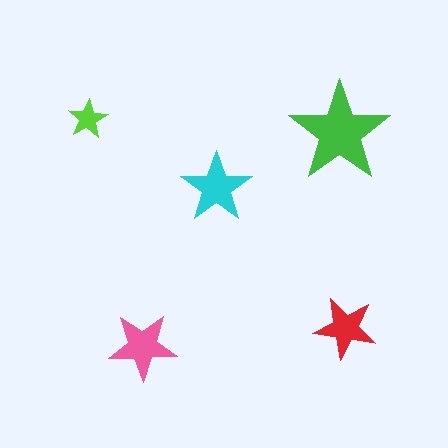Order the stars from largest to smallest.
the green one, the cyan one, the pink one, the red one, the lime one.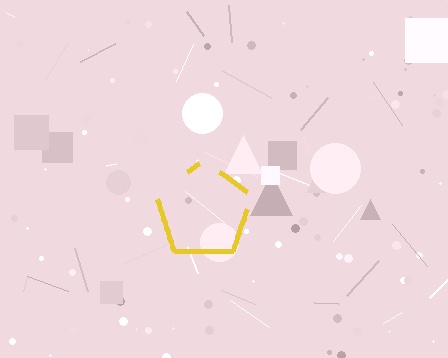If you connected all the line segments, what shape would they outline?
They would outline a pentagon.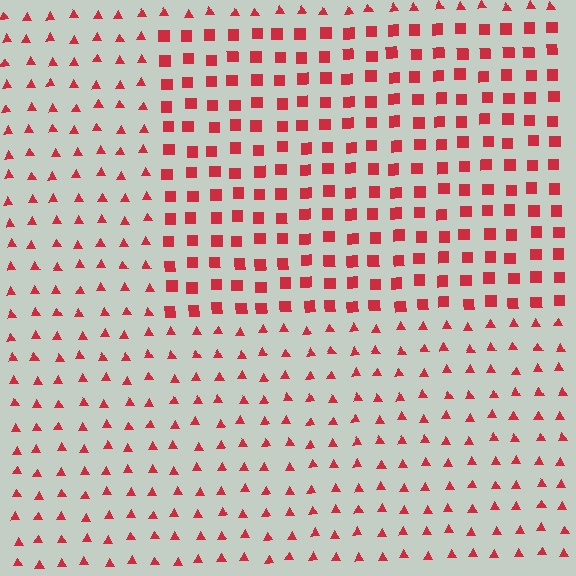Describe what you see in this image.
The image is filled with small red elements arranged in a uniform grid. A rectangle-shaped region contains squares, while the surrounding area contains triangles. The boundary is defined purely by the change in element shape.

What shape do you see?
I see a rectangle.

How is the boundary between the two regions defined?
The boundary is defined by a change in element shape: squares inside vs. triangles outside. All elements share the same color and spacing.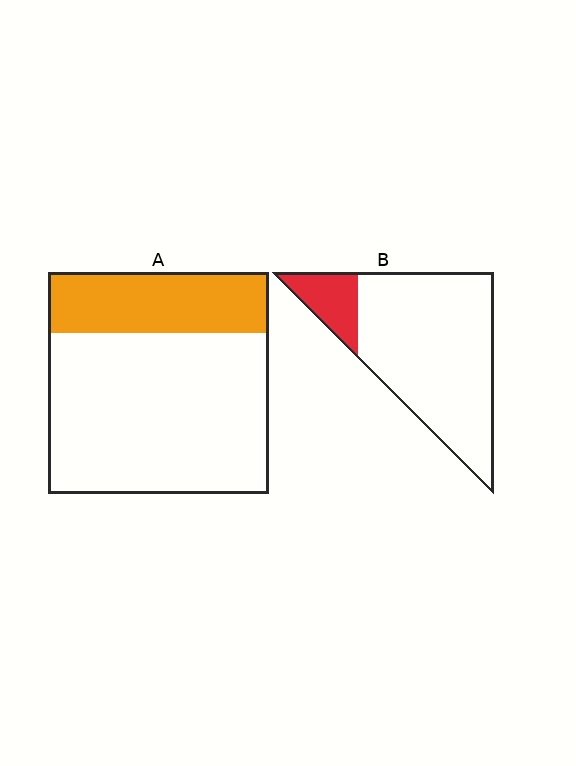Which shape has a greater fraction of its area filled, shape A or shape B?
Shape A.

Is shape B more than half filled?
No.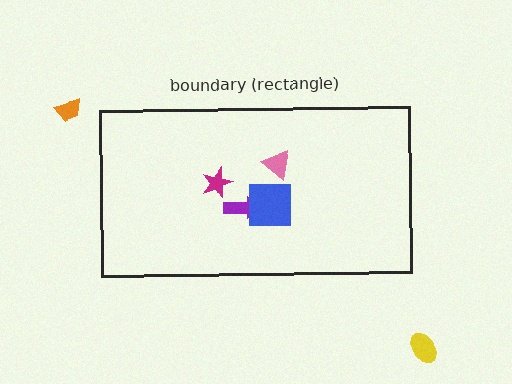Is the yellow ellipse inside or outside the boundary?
Outside.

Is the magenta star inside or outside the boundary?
Inside.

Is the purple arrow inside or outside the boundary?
Inside.